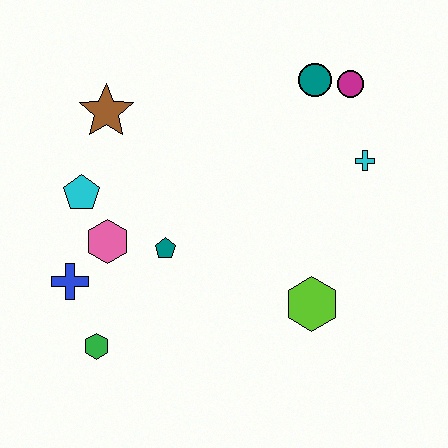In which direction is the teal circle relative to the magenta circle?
The teal circle is to the left of the magenta circle.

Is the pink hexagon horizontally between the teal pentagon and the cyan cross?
No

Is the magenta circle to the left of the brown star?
No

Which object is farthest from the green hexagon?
The magenta circle is farthest from the green hexagon.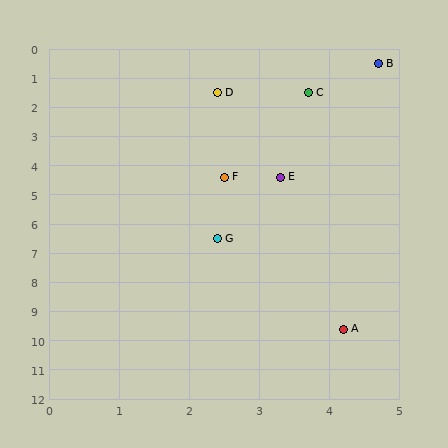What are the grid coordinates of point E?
Point E is at approximately (3.3, 4.4).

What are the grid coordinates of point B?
Point B is at approximately (4.7, 0.5).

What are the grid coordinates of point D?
Point D is at approximately (2.4, 1.5).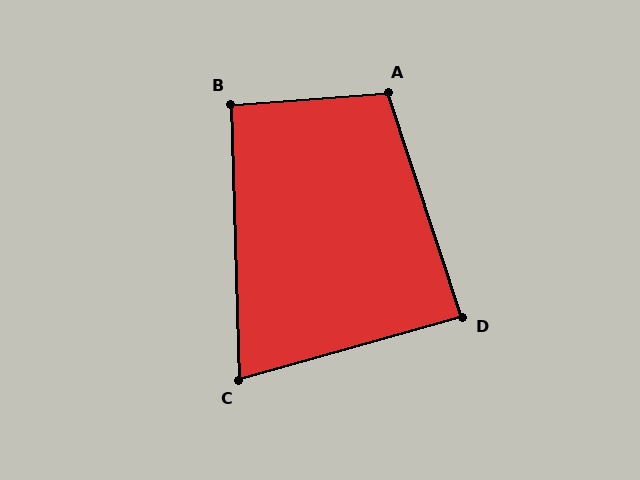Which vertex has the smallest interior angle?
C, at approximately 76 degrees.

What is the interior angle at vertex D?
Approximately 87 degrees (approximately right).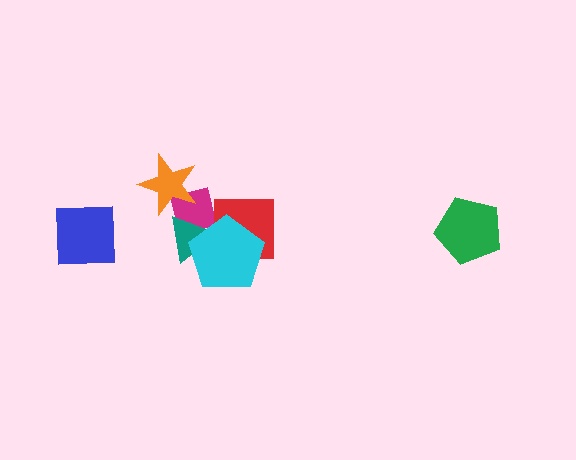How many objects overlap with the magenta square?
3 objects overlap with the magenta square.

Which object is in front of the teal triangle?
The cyan pentagon is in front of the teal triangle.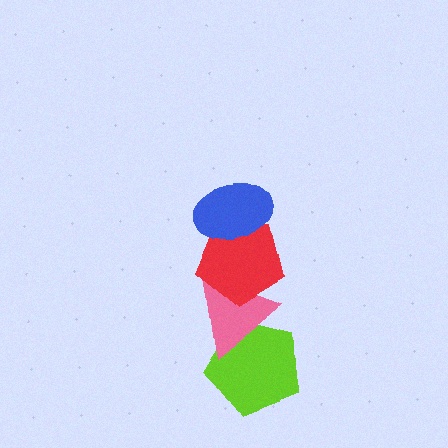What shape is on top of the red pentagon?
The blue ellipse is on top of the red pentagon.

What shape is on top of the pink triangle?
The red pentagon is on top of the pink triangle.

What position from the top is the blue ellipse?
The blue ellipse is 1st from the top.